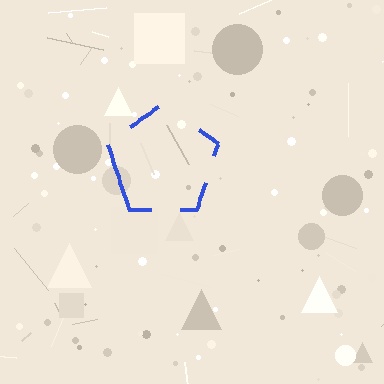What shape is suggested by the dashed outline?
The dashed outline suggests a pentagon.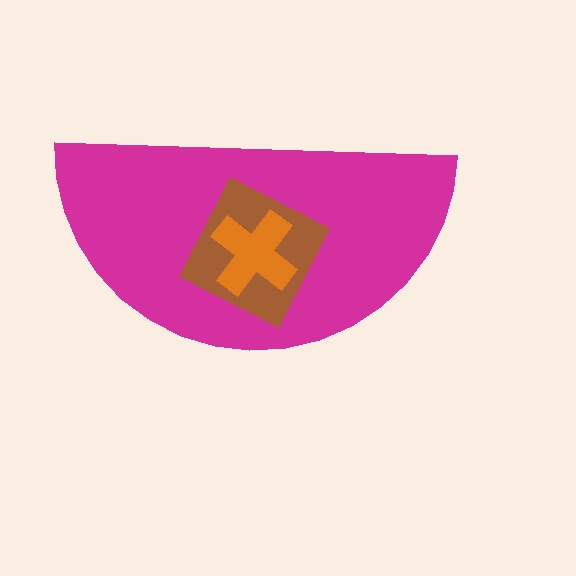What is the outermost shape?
The magenta semicircle.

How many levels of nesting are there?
3.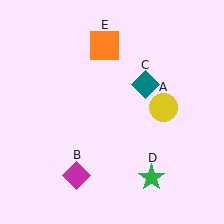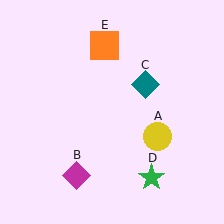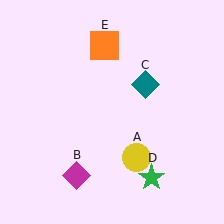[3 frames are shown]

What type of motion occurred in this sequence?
The yellow circle (object A) rotated clockwise around the center of the scene.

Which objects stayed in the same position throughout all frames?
Magenta diamond (object B) and teal diamond (object C) and green star (object D) and orange square (object E) remained stationary.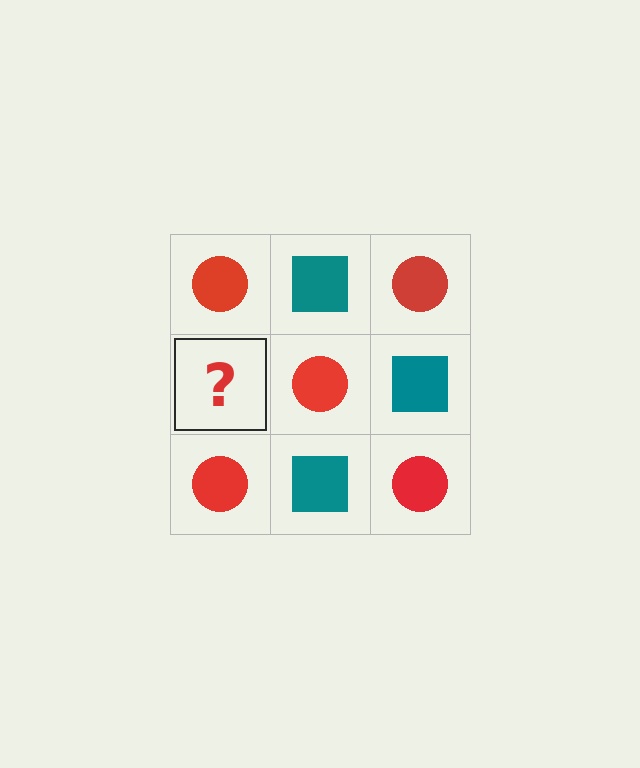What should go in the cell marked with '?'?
The missing cell should contain a teal square.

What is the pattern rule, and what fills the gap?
The rule is that it alternates red circle and teal square in a checkerboard pattern. The gap should be filled with a teal square.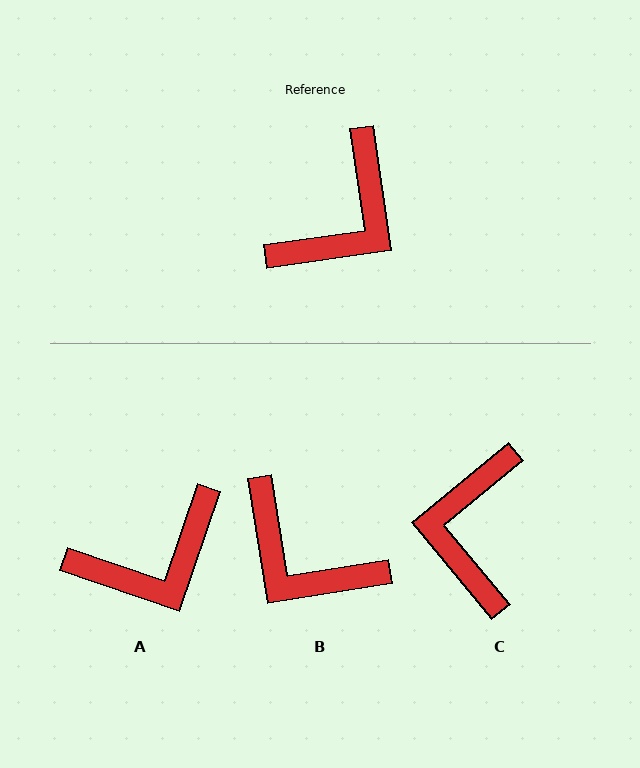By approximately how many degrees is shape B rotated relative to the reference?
Approximately 89 degrees clockwise.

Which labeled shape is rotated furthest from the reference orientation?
C, about 149 degrees away.